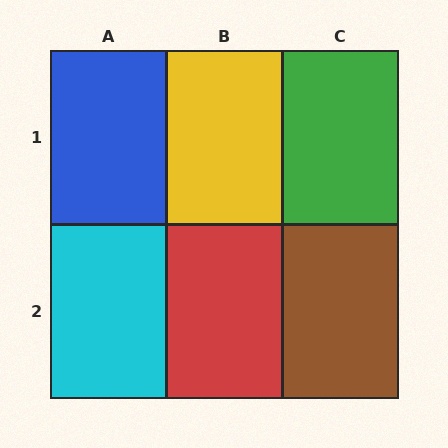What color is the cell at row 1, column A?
Blue.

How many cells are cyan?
1 cell is cyan.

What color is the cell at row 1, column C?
Green.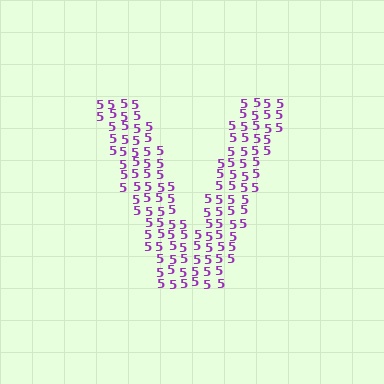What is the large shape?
The large shape is the letter V.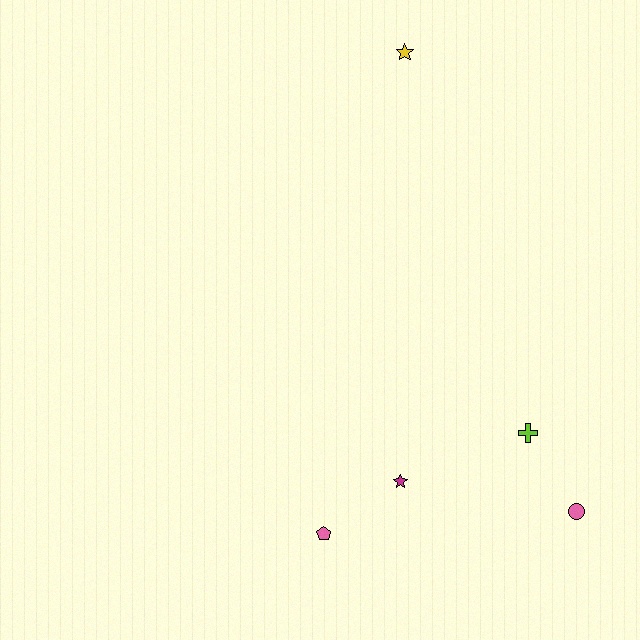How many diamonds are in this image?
There are no diamonds.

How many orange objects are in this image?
There are no orange objects.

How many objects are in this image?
There are 5 objects.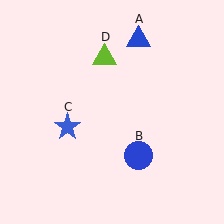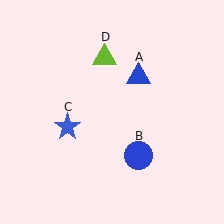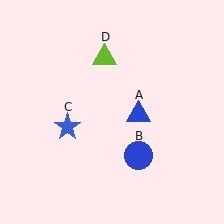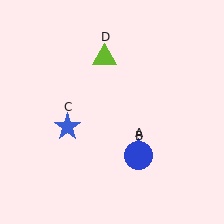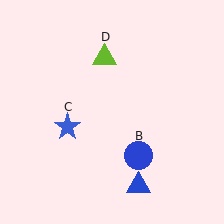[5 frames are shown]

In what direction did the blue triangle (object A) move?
The blue triangle (object A) moved down.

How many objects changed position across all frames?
1 object changed position: blue triangle (object A).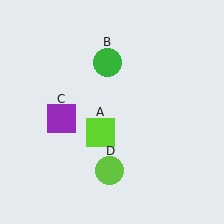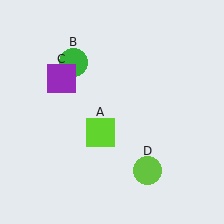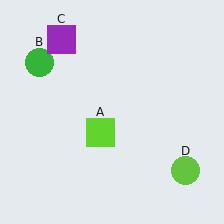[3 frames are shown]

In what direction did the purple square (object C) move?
The purple square (object C) moved up.